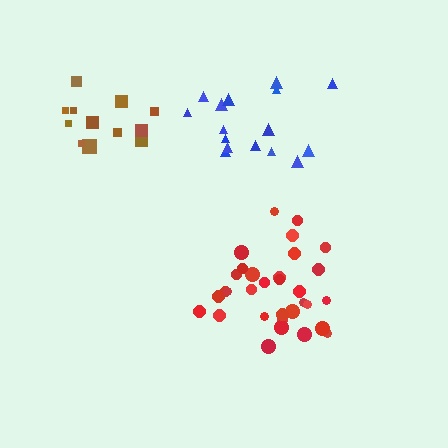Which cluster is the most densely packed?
Red.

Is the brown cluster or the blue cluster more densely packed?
Brown.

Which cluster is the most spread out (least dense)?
Blue.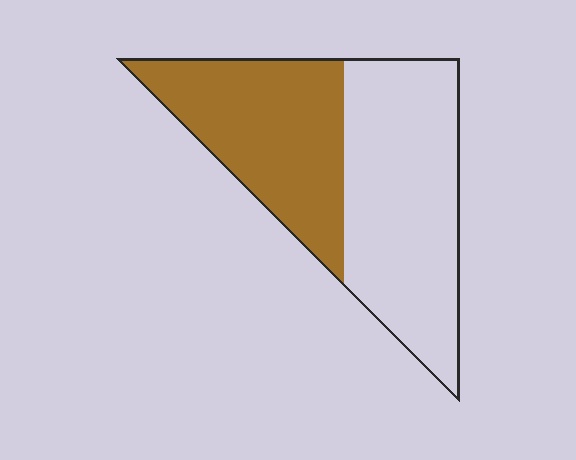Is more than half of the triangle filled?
No.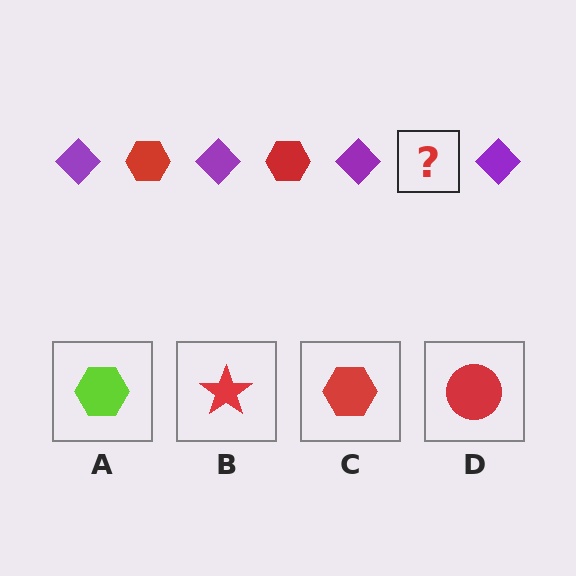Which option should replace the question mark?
Option C.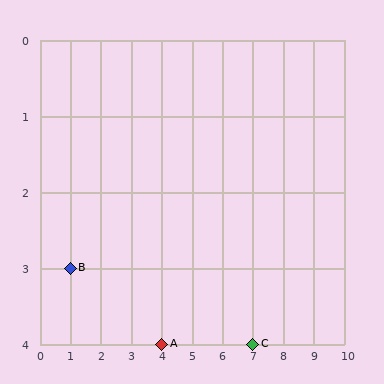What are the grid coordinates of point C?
Point C is at grid coordinates (7, 4).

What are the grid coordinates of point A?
Point A is at grid coordinates (4, 4).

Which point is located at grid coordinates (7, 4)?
Point C is at (7, 4).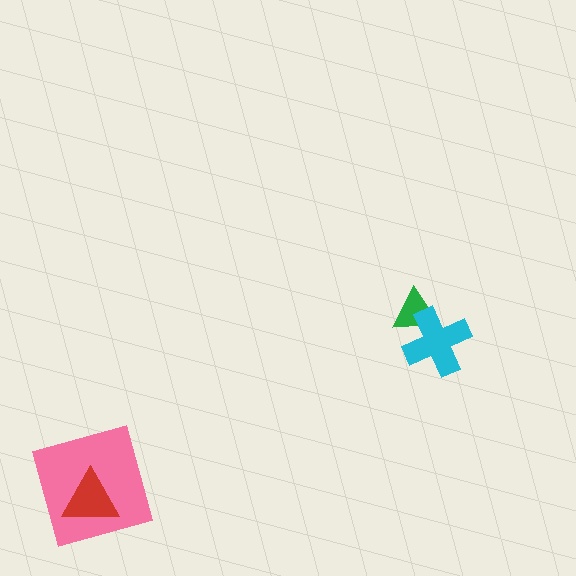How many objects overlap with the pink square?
1 object overlaps with the pink square.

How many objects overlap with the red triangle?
1 object overlaps with the red triangle.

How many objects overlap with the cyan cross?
1 object overlaps with the cyan cross.